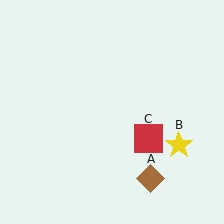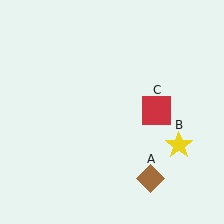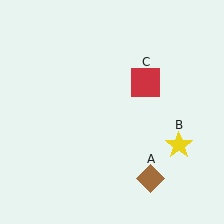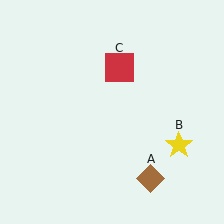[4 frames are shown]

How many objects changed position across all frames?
1 object changed position: red square (object C).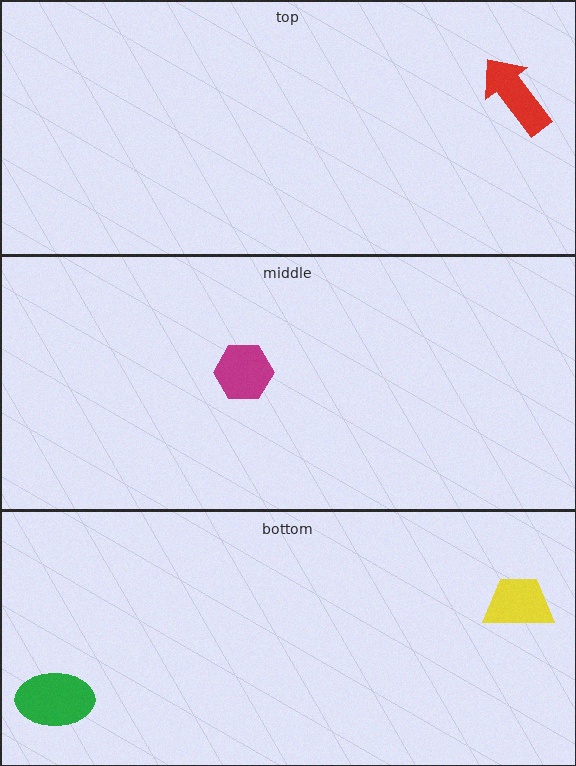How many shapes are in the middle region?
1.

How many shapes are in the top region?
1.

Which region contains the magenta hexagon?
The middle region.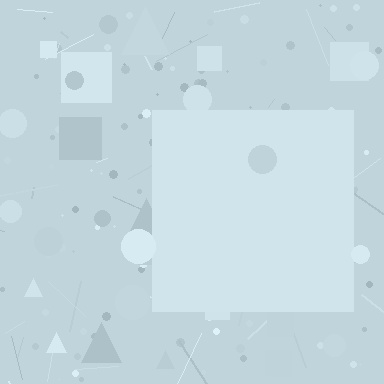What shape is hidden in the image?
A square is hidden in the image.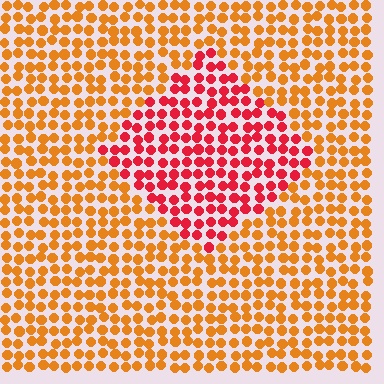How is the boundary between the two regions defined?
The boundary is defined purely by a slight shift in hue (about 40 degrees). Spacing, size, and orientation are identical on both sides.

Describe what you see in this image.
The image is filled with small orange elements in a uniform arrangement. A diamond-shaped region is visible where the elements are tinted to a slightly different hue, forming a subtle color boundary.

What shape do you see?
I see a diamond.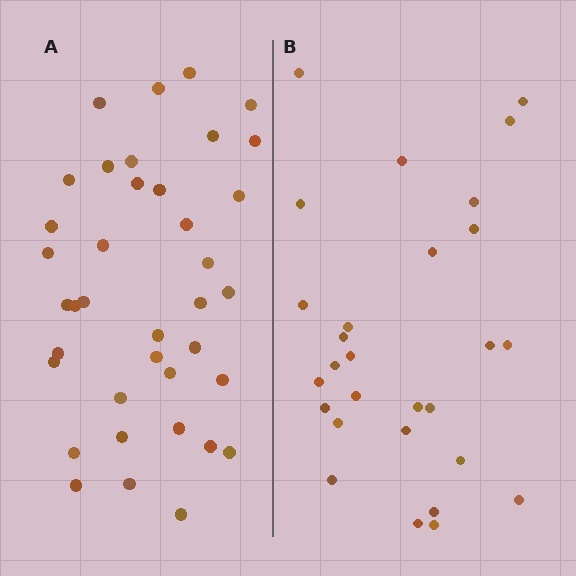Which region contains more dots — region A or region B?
Region A (the left region) has more dots.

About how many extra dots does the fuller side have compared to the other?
Region A has roughly 10 or so more dots than region B.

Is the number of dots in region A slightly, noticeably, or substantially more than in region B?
Region A has noticeably more, but not dramatically so. The ratio is roughly 1.4 to 1.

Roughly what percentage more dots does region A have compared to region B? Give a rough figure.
About 35% more.